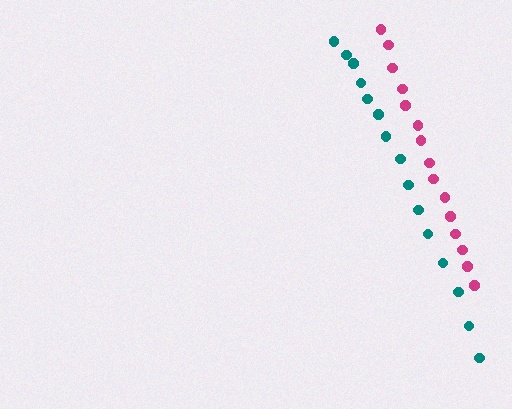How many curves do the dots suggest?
There are 2 distinct paths.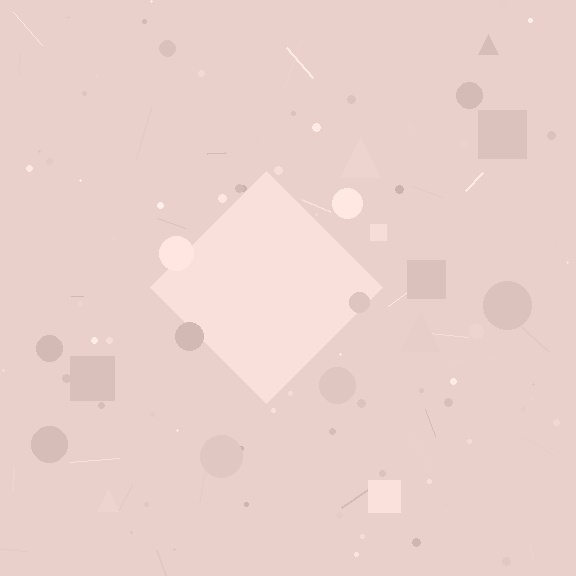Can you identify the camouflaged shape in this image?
The camouflaged shape is a diamond.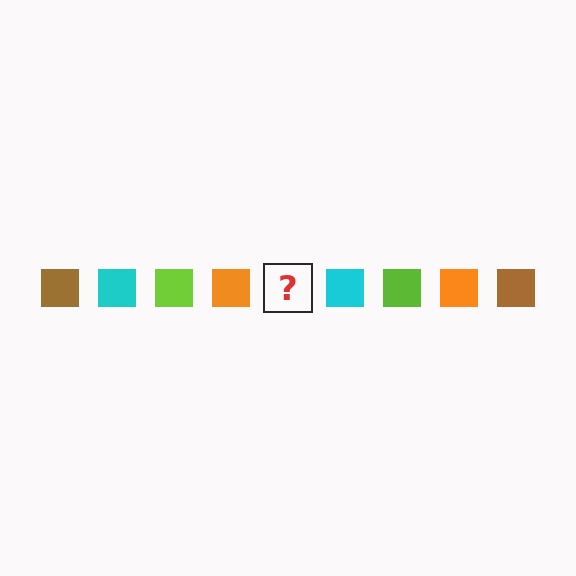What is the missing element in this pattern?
The missing element is a brown square.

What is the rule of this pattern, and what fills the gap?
The rule is that the pattern cycles through brown, cyan, lime, orange squares. The gap should be filled with a brown square.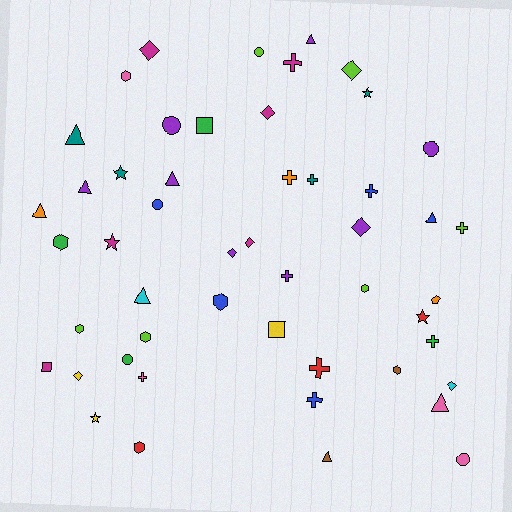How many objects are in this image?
There are 50 objects.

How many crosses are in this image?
There are 10 crosses.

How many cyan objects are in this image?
There are 2 cyan objects.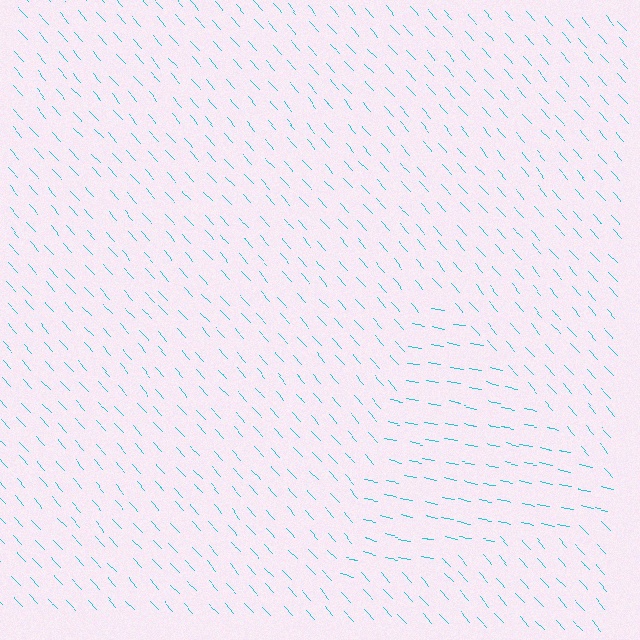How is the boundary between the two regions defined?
The boundary is defined purely by a change in line orientation (approximately 36 degrees difference). All lines are the same color and thickness.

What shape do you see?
I see a triangle.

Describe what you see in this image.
The image is filled with small cyan line segments. A triangle region in the image has lines oriented differently from the surrounding lines, creating a visible texture boundary.